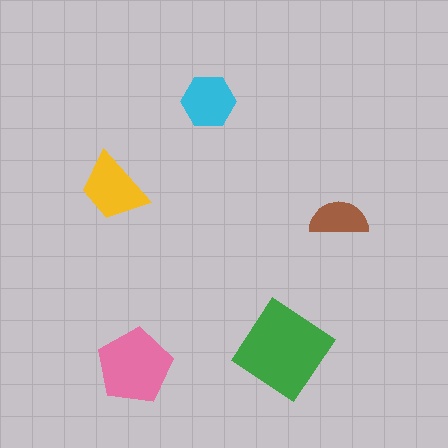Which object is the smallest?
The brown semicircle.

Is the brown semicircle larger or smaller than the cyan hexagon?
Smaller.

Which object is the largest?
The green diamond.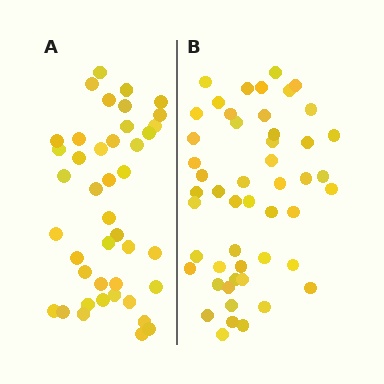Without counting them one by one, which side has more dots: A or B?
Region B (the right region) has more dots.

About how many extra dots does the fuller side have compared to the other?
Region B has roughly 8 or so more dots than region A.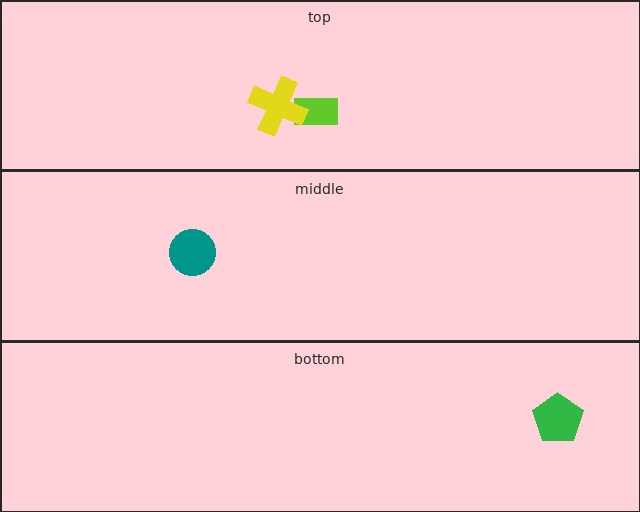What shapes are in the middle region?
The teal circle.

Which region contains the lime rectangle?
The top region.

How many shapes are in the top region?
2.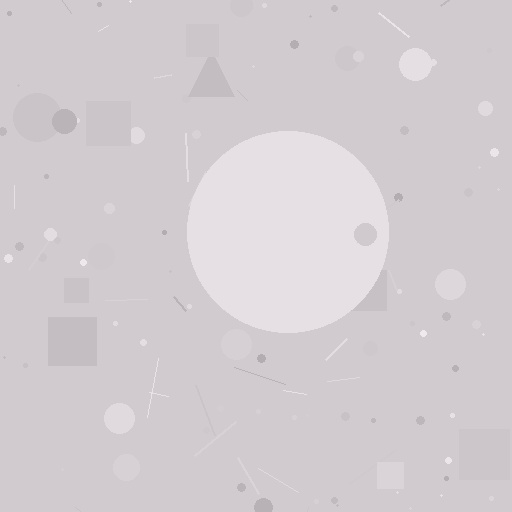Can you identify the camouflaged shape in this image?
The camouflaged shape is a circle.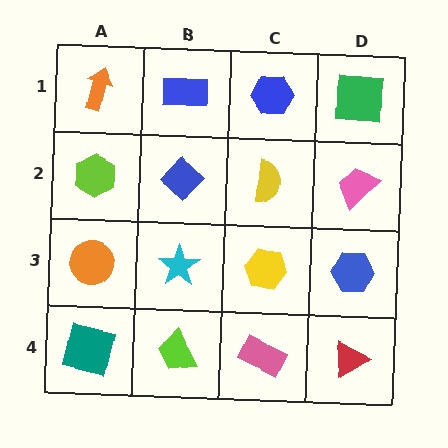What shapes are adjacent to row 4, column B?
A cyan star (row 3, column B), a teal square (row 4, column A), a pink rectangle (row 4, column C).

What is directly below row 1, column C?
A yellow semicircle.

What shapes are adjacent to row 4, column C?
A yellow hexagon (row 3, column C), a lime trapezoid (row 4, column B), a red triangle (row 4, column D).